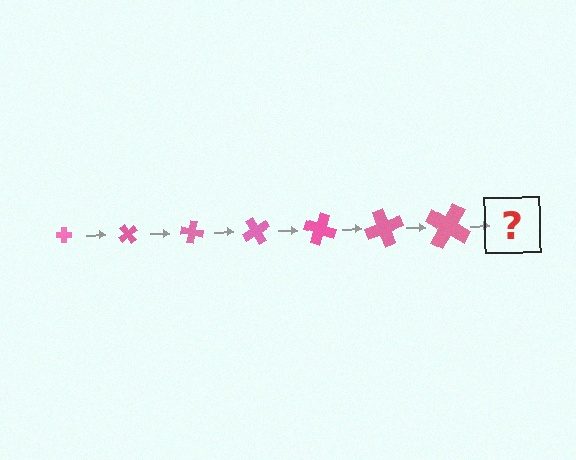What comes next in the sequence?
The next element should be a cross, larger than the previous one and rotated 350 degrees from the start.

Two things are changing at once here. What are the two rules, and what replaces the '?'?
The two rules are that the cross grows larger each step and it rotates 50 degrees each step. The '?' should be a cross, larger than the previous one and rotated 350 degrees from the start.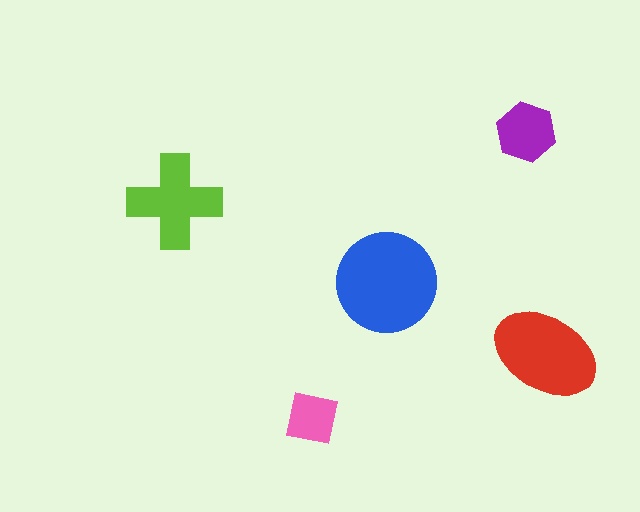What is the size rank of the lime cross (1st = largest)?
3rd.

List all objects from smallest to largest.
The pink square, the purple hexagon, the lime cross, the red ellipse, the blue circle.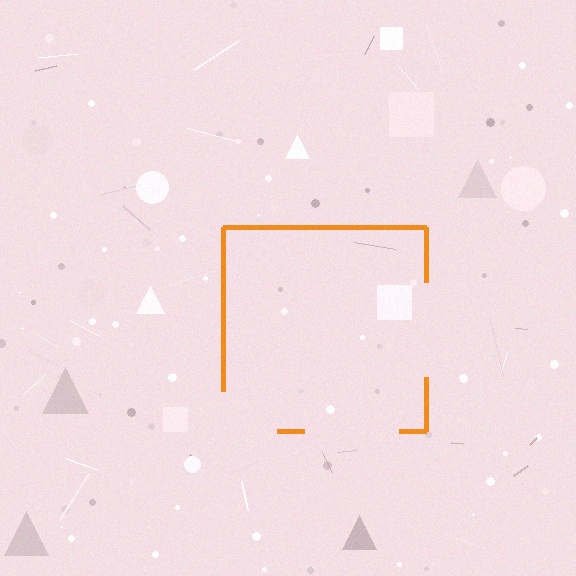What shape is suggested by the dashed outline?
The dashed outline suggests a square.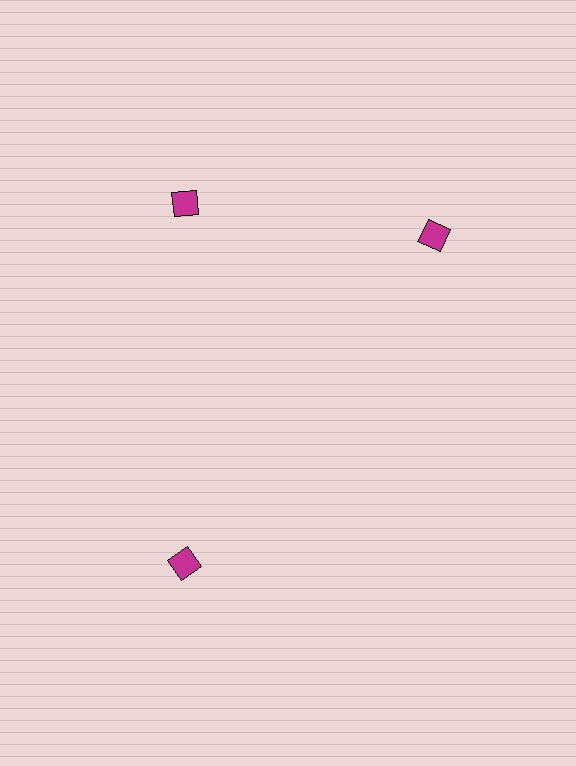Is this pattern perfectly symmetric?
No. The 3 magenta diamonds are arranged in a ring, but one element near the 3 o'clock position is rotated out of alignment along the ring, breaking the 3-fold rotational symmetry.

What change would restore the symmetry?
The symmetry would be restored by rotating it back into even spacing with its neighbors so that all 3 diamonds sit at equal angles and equal distance from the center.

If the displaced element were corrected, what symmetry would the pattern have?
It would have 3-fold rotational symmetry — the pattern would map onto itself every 120 degrees.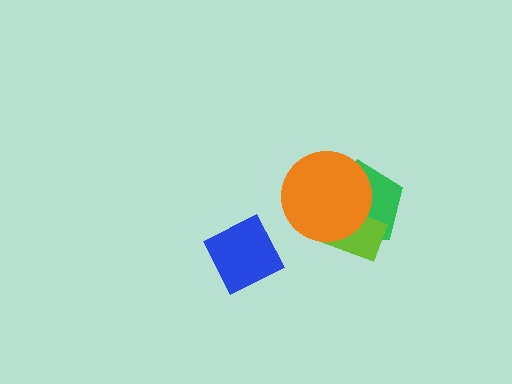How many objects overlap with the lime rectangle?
2 objects overlap with the lime rectangle.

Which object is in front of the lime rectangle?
The orange circle is in front of the lime rectangle.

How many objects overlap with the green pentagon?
2 objects overlap with the green pentagon.